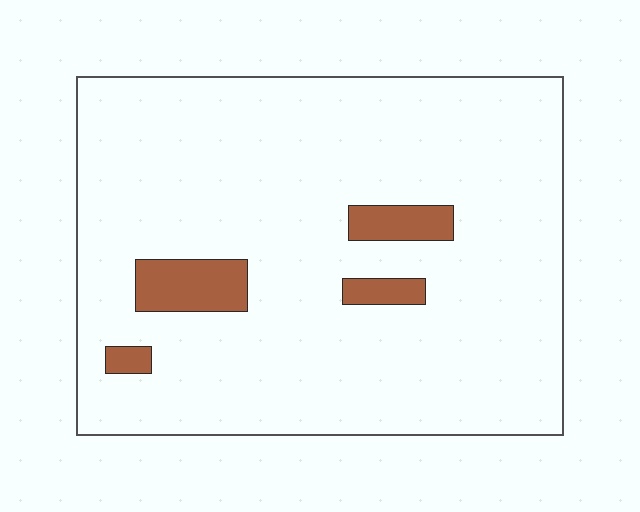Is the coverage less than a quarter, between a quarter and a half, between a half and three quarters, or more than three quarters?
Less than a quarter.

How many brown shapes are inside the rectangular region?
4.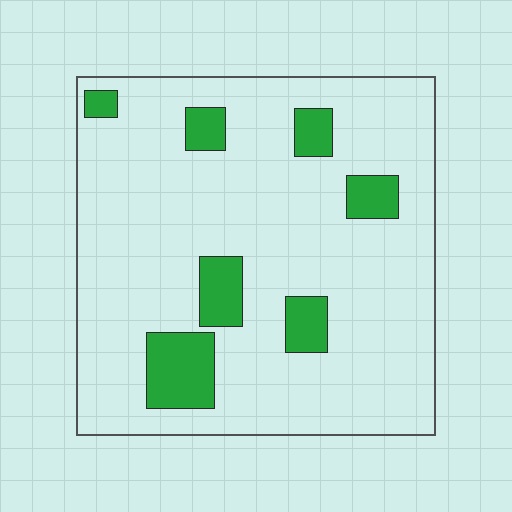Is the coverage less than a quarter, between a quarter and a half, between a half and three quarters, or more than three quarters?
Less than a quarter.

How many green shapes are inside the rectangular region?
7.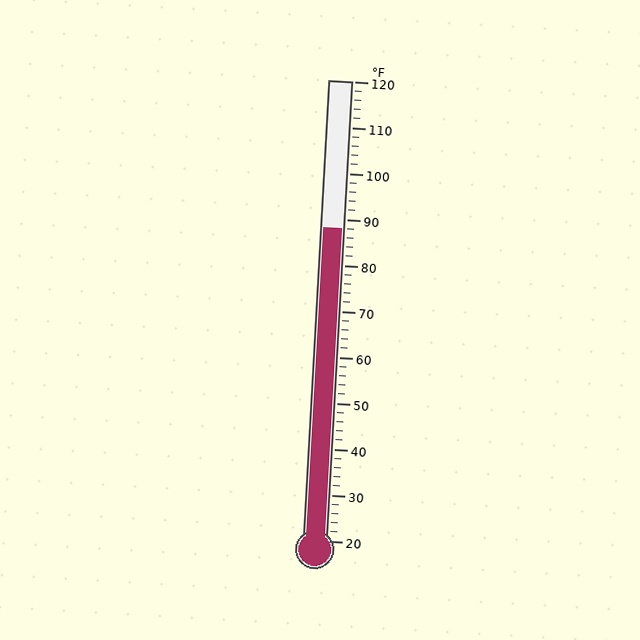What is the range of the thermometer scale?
The thermometer scale ranges from 20°F to 120°F.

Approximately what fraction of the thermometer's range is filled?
The thermometer is filled to approximately 70% of its range.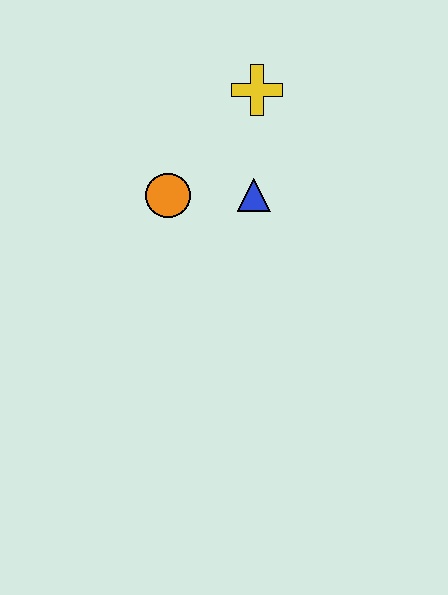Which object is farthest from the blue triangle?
The yellow cross is farthest from the blue triangle.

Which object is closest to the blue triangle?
The orange circle is closest to the blue triangle.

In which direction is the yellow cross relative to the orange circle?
The yellow cross is above the orange circle.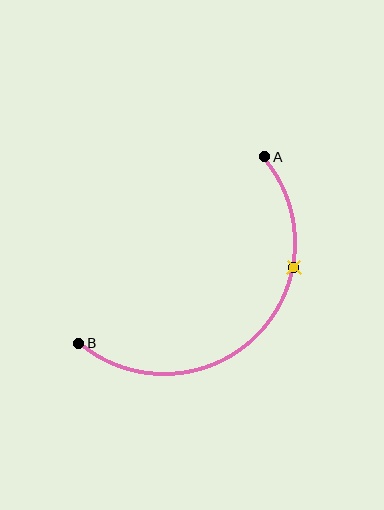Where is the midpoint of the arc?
The arc midpoint is the point on the curve farthest from the straight line joining A and B. It sits below and to the right of that line.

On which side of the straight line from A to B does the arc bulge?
The arc bulges below and to the right of the straight line connecting A and B.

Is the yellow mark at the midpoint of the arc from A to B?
No. The yellow mark lies on the arc but is closer to endpoint A. The arc midpoint would be at the point on the curve equidistant along the arc from both A and B.